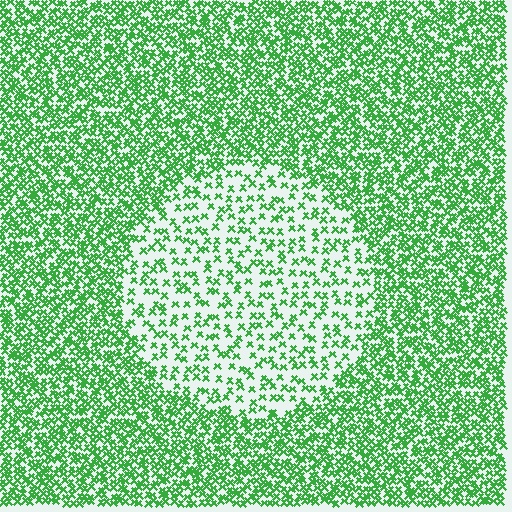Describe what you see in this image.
The image contains small green elements arranged at two different densities. A circle-shaped region is visible where the elements are less densely packed than the surrounding area.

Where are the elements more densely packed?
The elements are more densely packed outside the circle boundary.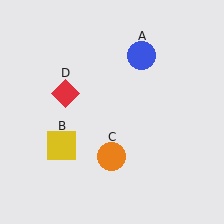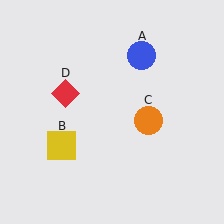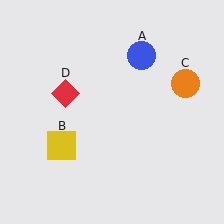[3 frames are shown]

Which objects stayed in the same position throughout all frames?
Blue circle (object A) and yellow square (object B) and red diamond (object D) remained stationary.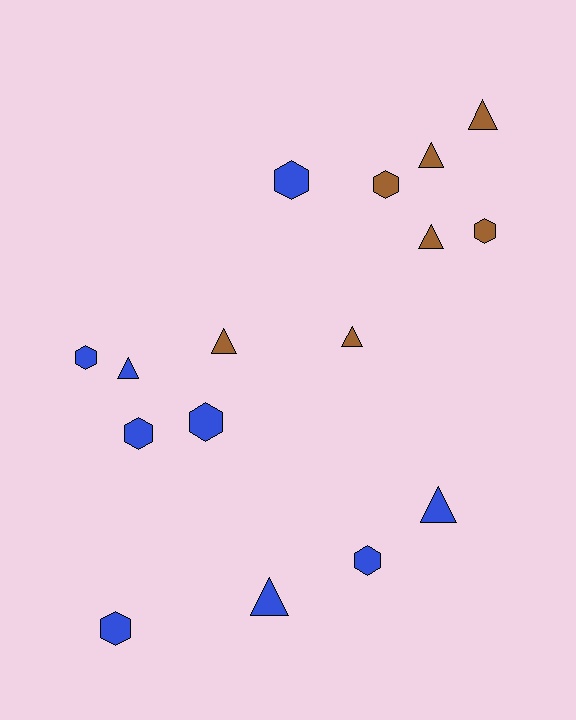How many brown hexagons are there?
There are 2 brown hexagons.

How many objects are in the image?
There are 16 objects.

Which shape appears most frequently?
Triangle, with 8 objects.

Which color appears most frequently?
Blue, with 9 objects.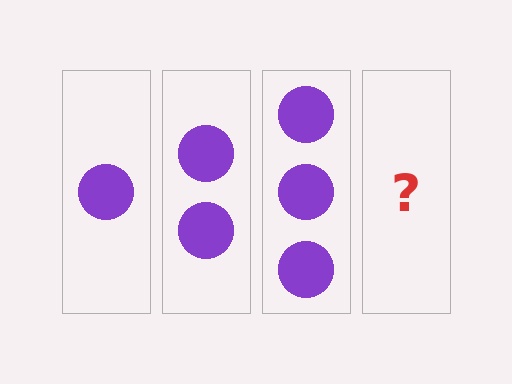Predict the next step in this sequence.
The next step is 4 circles.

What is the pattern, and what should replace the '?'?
The pattern is that each step adds one more circle. The '?' should be 4 circles.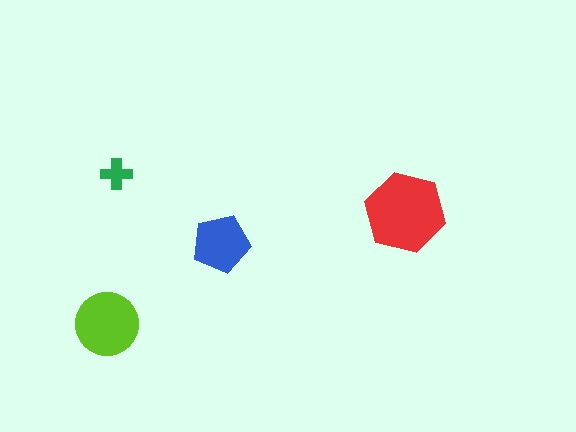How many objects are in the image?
There are 4 objects in the image.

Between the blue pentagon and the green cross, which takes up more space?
The blue pentagon.